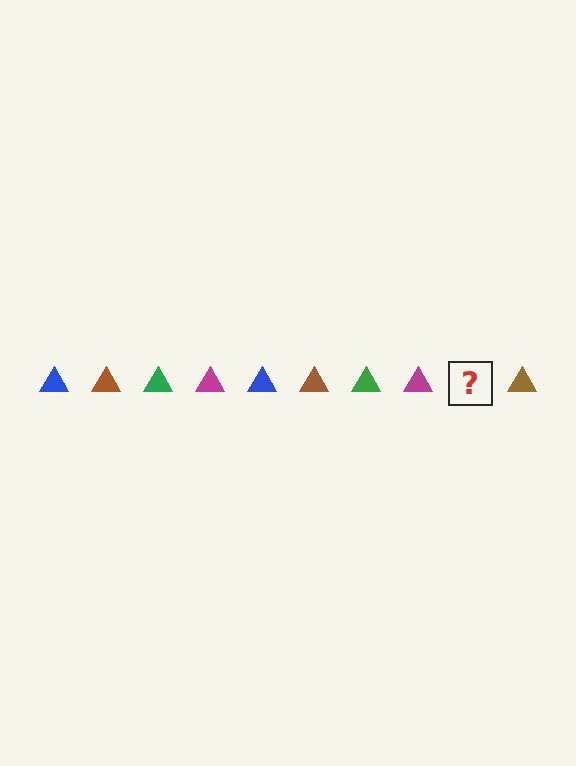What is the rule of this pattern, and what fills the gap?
The rule is that the pattern cycles through blue, brown, green, magenta triangles. The gap should be filled with a blue triangle.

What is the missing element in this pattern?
The missing element is a blue triangle.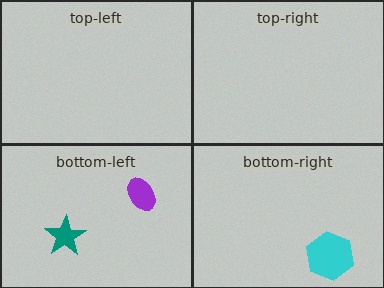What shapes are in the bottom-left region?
The teal star, the purple ellipse.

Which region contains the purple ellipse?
The bottom-left region.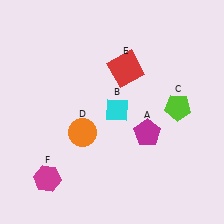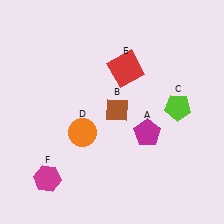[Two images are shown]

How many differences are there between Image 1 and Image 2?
There is 1 difference between the two images.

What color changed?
The diamond (B) changed from cyan in Image 1 to brown in Image 2.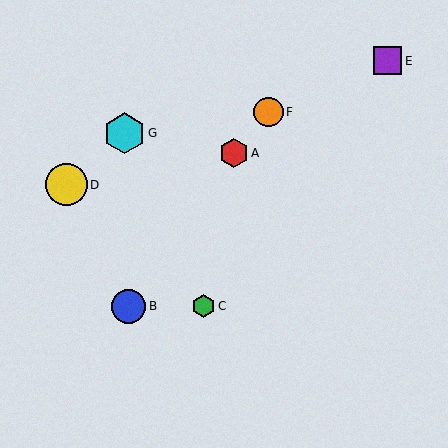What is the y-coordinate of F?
Object F is at y≈112.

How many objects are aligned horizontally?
2 objects (B, C) are aligned horizontally.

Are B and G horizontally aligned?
No, B is at y≈306 and G is at y≈133.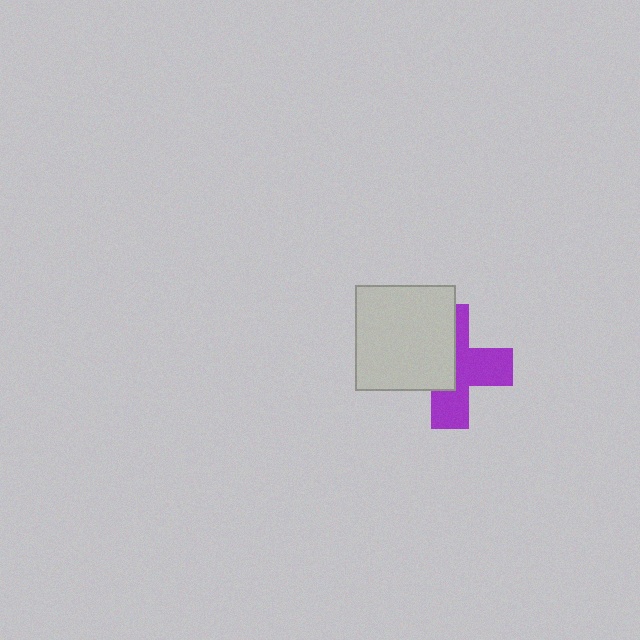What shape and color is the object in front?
The object in front is a light gray rectangle.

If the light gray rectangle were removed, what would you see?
You would see the complete purple cross.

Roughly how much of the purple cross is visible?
About half of it is visible (roughly 53%).